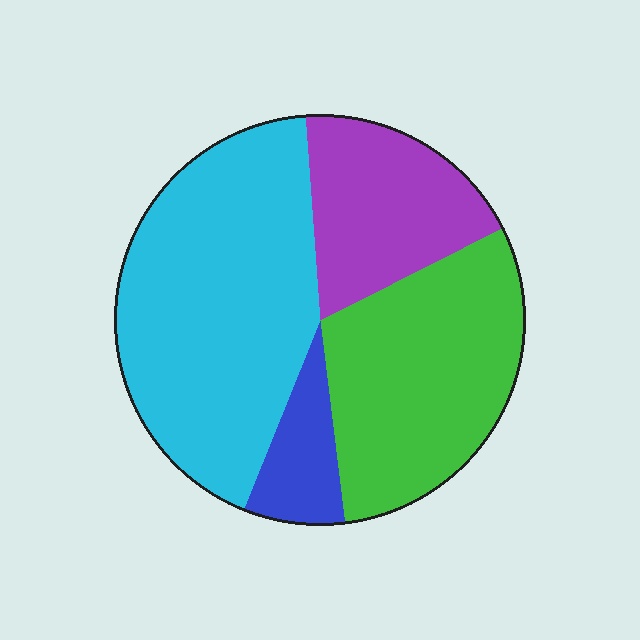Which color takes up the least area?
Blue, at roughly 10%.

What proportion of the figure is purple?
Purple covers 19% of the figure.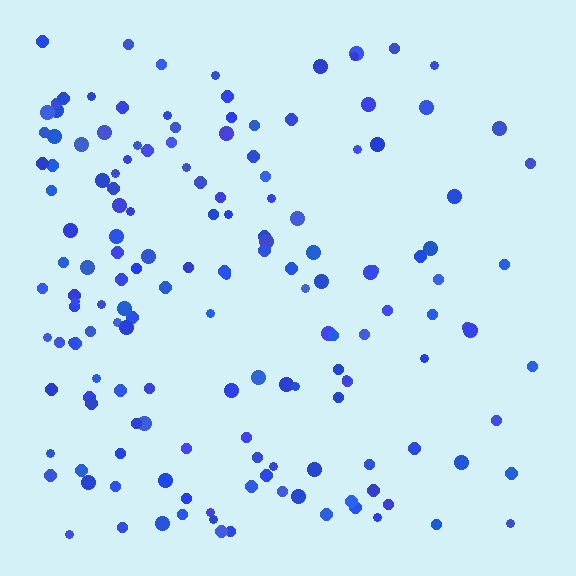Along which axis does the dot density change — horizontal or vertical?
Horizontal.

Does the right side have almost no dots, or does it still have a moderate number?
Still a moderate number, just noticeably fewer than the left.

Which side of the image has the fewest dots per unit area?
The right.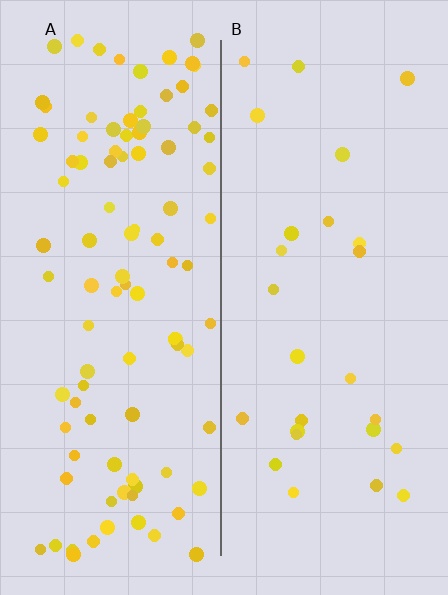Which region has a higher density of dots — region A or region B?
A (the left).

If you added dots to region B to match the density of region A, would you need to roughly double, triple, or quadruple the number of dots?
Approximately quadruple.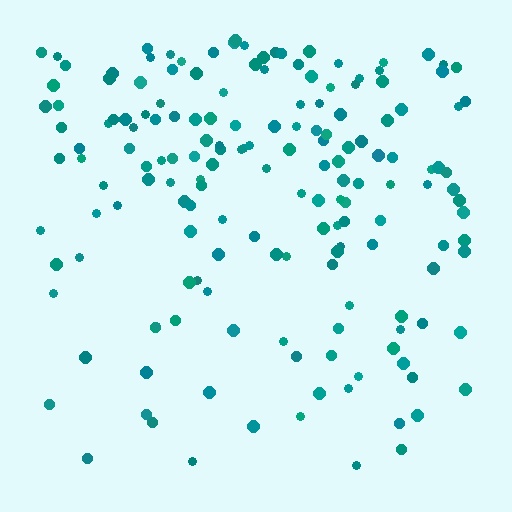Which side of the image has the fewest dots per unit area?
The bottom.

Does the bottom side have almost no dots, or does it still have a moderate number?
Still a moderate number, just noticeably fewer than the top.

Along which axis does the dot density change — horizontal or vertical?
Vertical.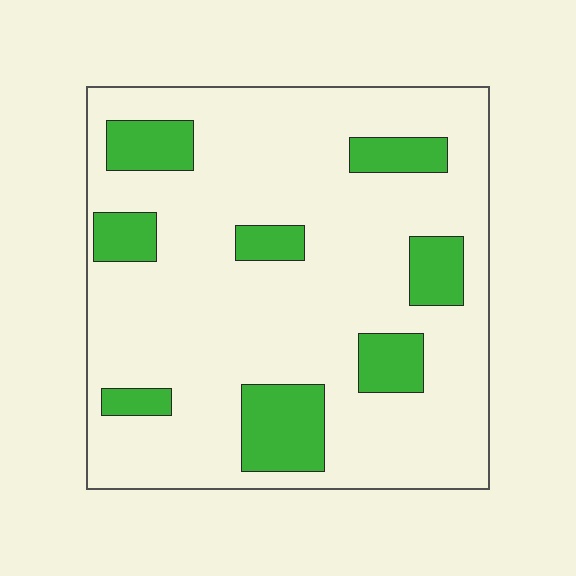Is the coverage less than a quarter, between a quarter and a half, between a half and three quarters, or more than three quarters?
Less than a quarter.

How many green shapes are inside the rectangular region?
8.